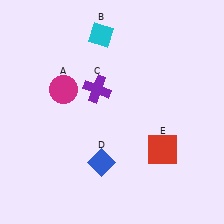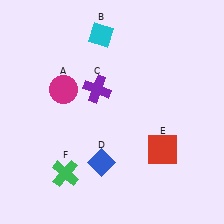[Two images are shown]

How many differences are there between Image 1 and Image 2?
There is 1 difference between the two images.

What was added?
A green cross (F) was added in Image 2.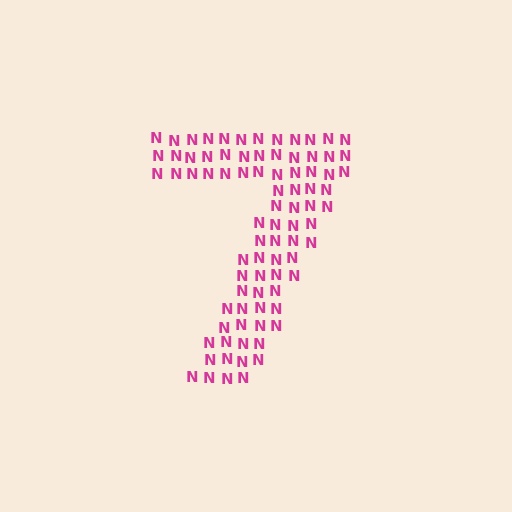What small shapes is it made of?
It is made of small letter N's.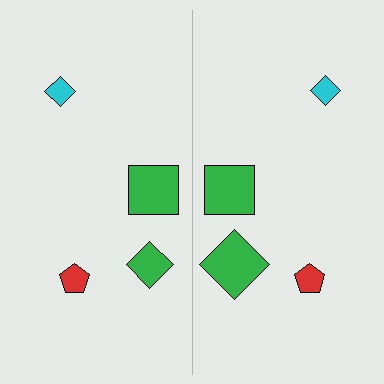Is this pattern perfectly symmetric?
No, the pattern is not perfectly symmetric. The green diamond on the right side has a different size than its mirror counterpart.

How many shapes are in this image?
There are 8 shapes in this image.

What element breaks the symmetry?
The green diamond on the right side has a different size than its mirror counterpart.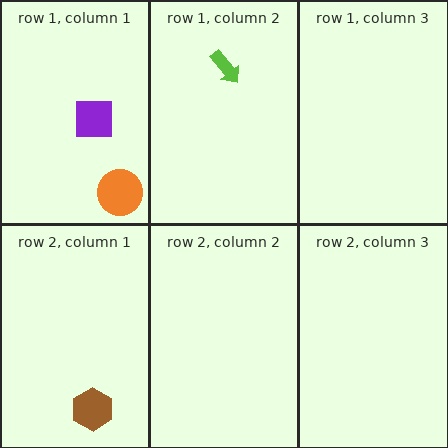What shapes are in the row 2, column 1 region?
The brown hexagon.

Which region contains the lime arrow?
The row 1, column 2 region.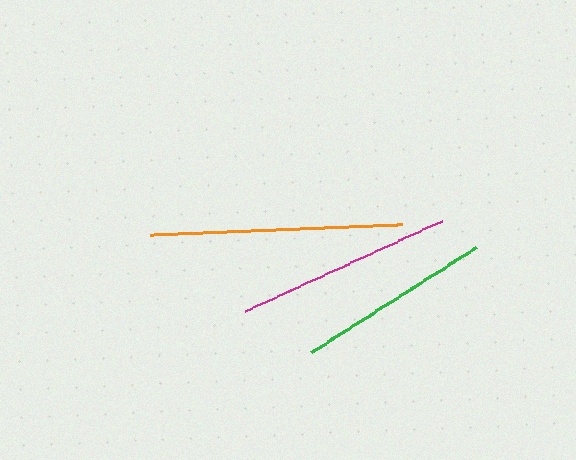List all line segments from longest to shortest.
From longest to shortest: orange, magenta, green.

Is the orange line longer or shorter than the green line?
The orange line is longer than the green line.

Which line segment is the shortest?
The green line is the shortest at approximately 194 pixels.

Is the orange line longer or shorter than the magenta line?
The orange line is longer than the magenta line.